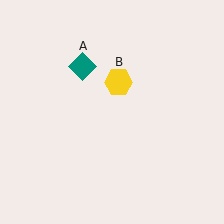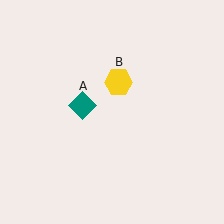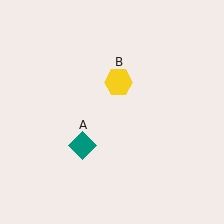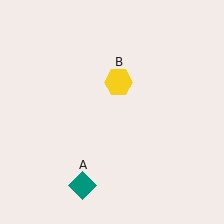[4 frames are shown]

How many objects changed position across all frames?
1 object changed position: teal diamond (object A).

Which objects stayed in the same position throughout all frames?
Yellow hexagon (object B) remained stationary.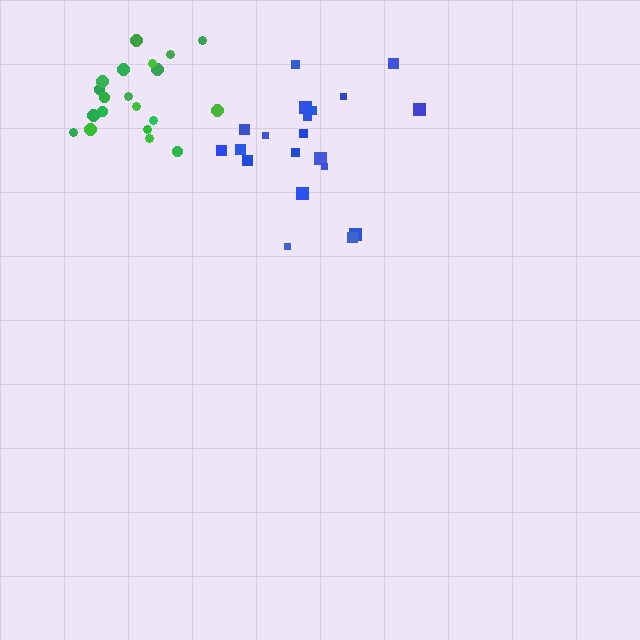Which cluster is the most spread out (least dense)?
Blue.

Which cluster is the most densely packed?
Green.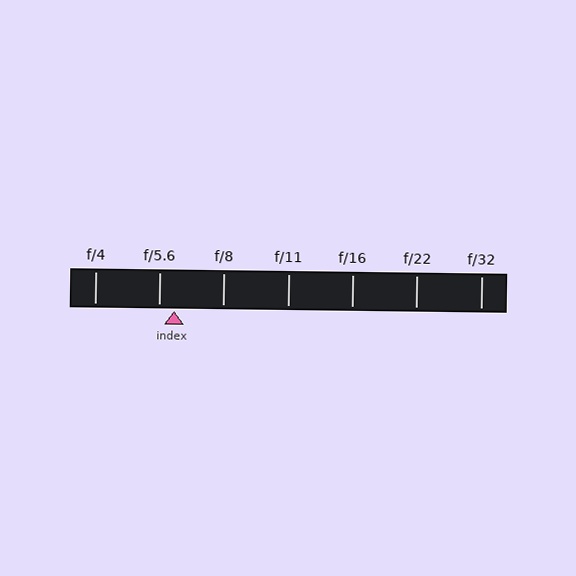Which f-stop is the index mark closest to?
The index mark is closest to f/5.6.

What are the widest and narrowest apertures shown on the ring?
The widest aperture shown is f/4 and the narrowest is f/32.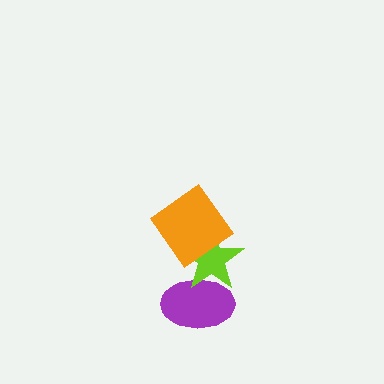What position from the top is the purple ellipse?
The purple ellipse is 3rd from the top.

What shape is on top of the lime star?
The orange diamond is on top of the lime star.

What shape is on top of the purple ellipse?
The lime star is on top of the purple ellipse.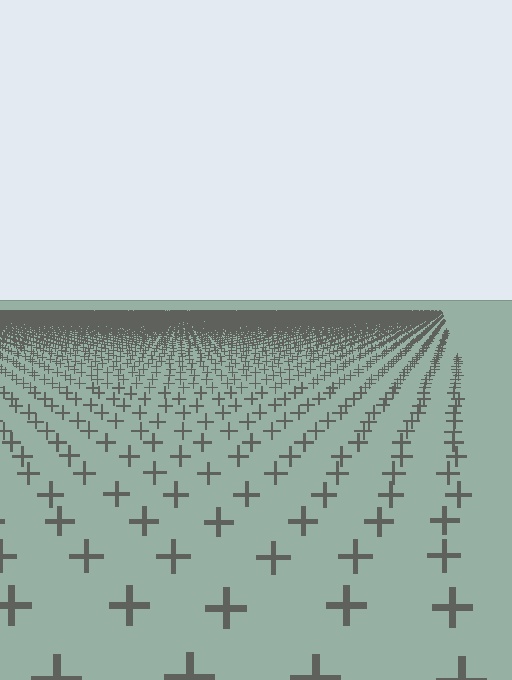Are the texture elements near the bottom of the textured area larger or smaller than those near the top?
Larger. Near the bottom, elements are closer to the viewer and appear at a bigger on-screen size.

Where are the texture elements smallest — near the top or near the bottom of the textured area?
Near the top.